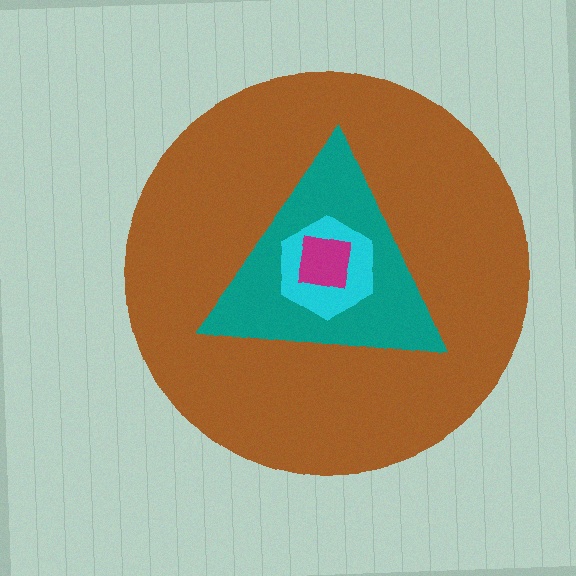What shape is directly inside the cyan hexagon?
The magenta square.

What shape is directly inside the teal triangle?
The cyan hexagon.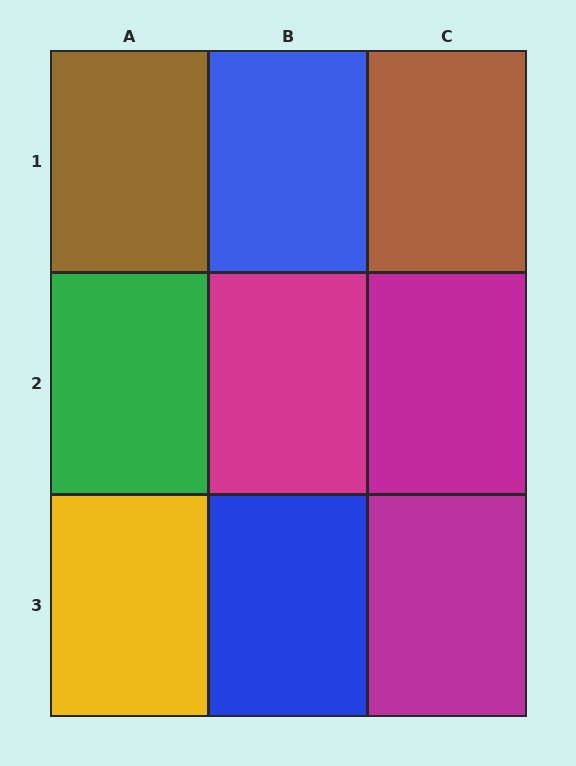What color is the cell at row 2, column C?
Magenta.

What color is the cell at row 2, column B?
Magenta.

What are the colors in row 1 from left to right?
Brown, blue, brown.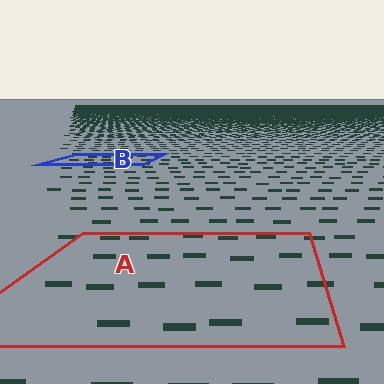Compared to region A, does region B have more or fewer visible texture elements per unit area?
Region B has more texture elements per unit area — they are packed more densely because it is farther away.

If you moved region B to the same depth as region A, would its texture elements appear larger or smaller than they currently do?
They would appear larger. At a closer depth, the same texture elements are projected at a bigger on-screen size.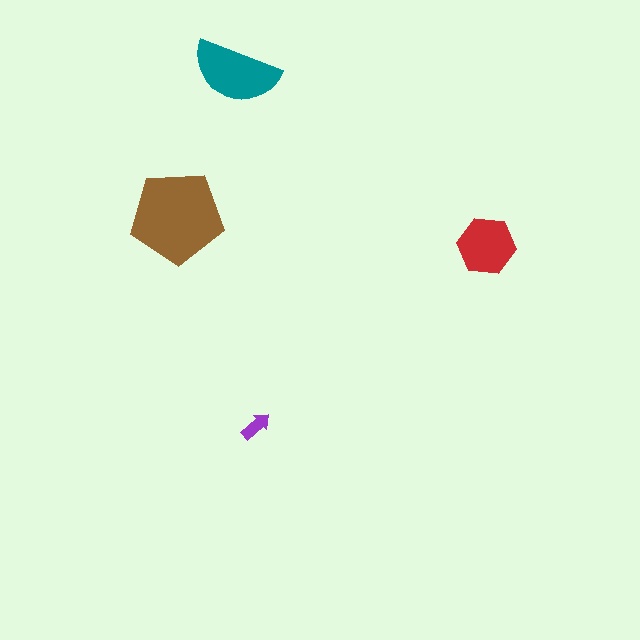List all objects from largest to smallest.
The brown pentagon, the teal semicircle, the red hexagon, the purple arrow.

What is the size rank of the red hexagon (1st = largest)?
3rd.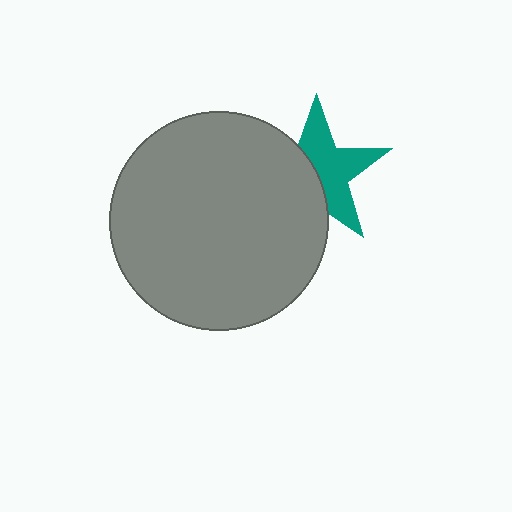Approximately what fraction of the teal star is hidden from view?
Roughly 44% of the teal star is hidden behind the gray circle.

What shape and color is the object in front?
The object in front is a gray circle.